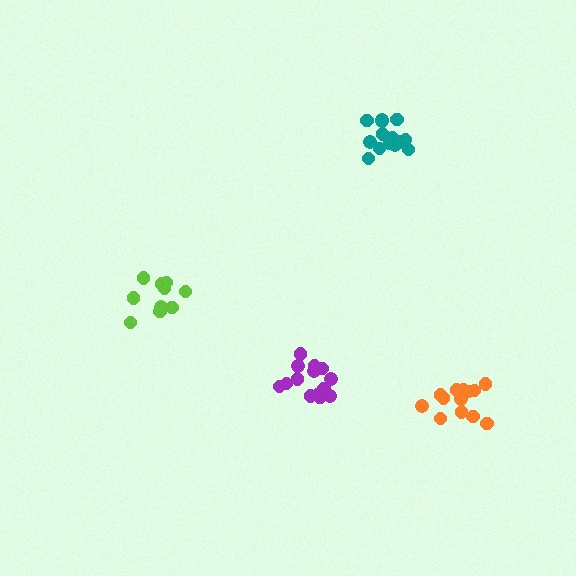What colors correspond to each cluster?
The clusters are colored: lime, purple, teal, orange.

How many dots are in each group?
Group 1: 10 dots, Group 2: 14 dots, Group 3: 14 dots, Group 4: 13 dots (51 total).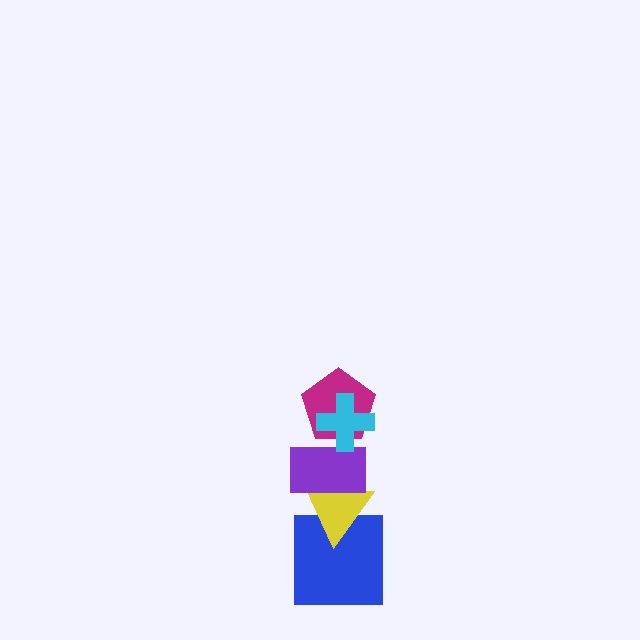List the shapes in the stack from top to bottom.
From top to bottom: the cyan cross, the magenta pentagon, the purple rectangle, the yellow triangle, the blue square.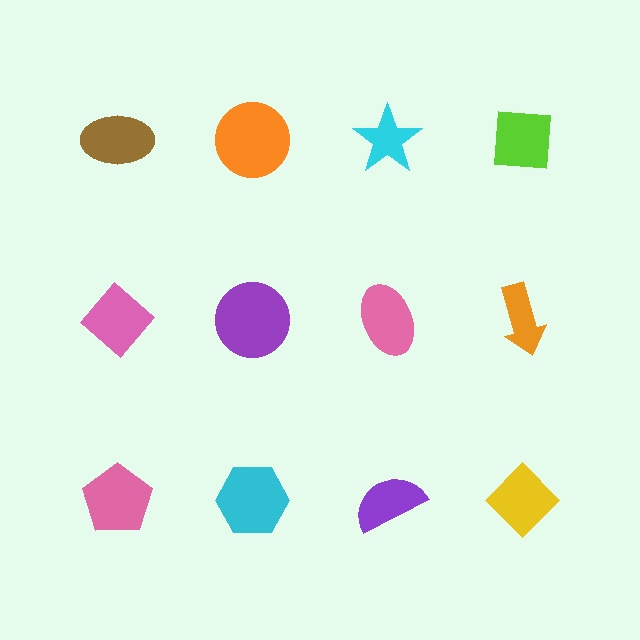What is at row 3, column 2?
A cyan hexagon.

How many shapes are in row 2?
4 shapes.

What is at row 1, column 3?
A cyan star.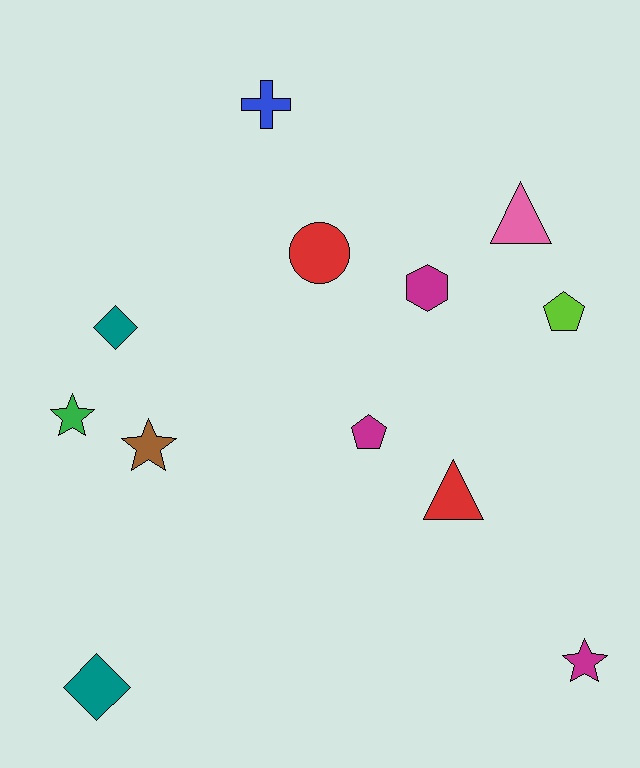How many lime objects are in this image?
There is 1 lime object.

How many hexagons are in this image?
There is 1 hexagon.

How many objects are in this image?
There are 12 objects.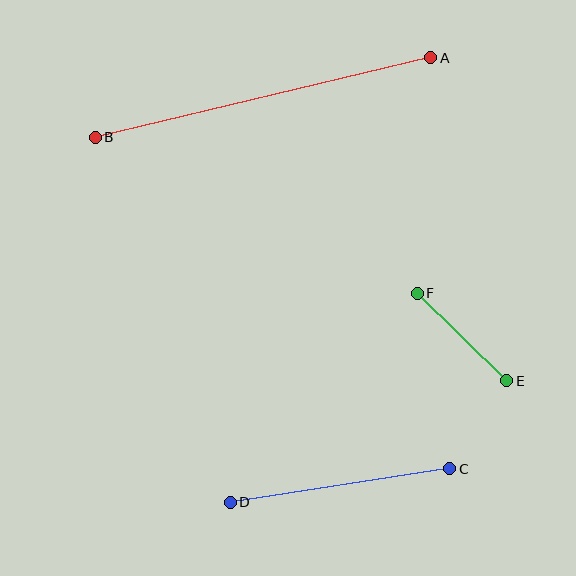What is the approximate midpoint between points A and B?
The midpoint is at approximately (263, 98) pixels.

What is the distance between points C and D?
The distance is approximately 222 pixels.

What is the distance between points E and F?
The distance is approximately 125 pixels.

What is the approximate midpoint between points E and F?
The midpoint is at approximately (462, 337) pixels.